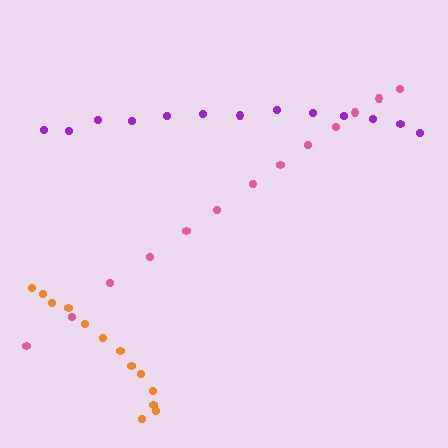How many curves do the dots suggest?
There are 3 distinct paths.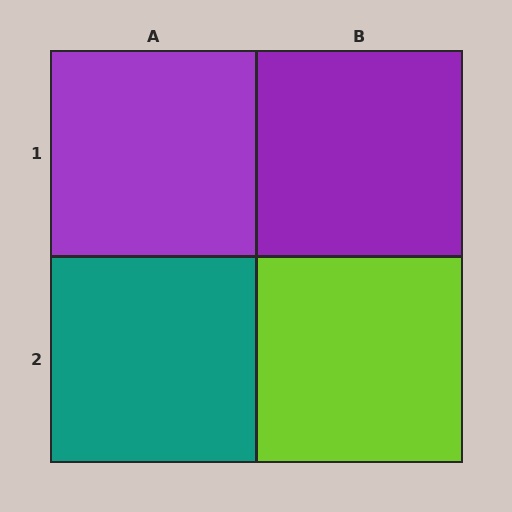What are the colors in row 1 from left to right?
Purple, purple.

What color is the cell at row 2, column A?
Teal.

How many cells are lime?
1 cell is lime.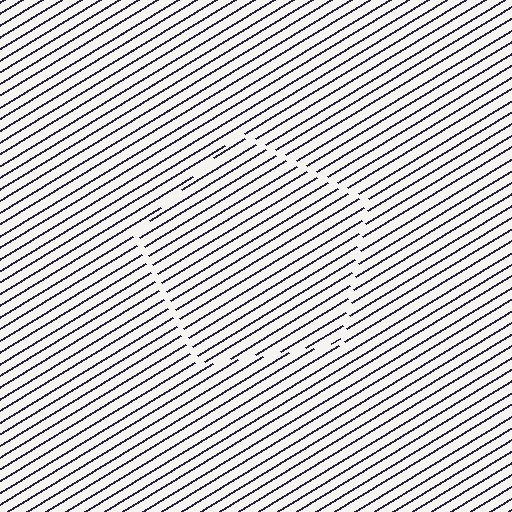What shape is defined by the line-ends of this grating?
An illusory pentagon. The interior of the shape contains the same grating, shifted by half a period — the contour is defined by the phase discontinuity where line-ends from the inner and outer gratings abut.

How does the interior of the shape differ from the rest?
The interior of the shape contains the same grating, shifted by half a period — the contour is defined by the phase discontinuity where line-ends from the inner and outer gratings abut.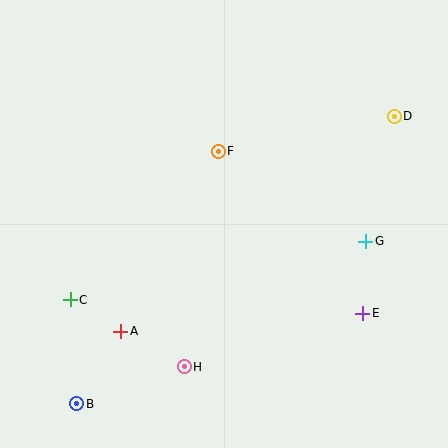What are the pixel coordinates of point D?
Point D is at (394, 116).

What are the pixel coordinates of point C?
Point C is at (70, 300).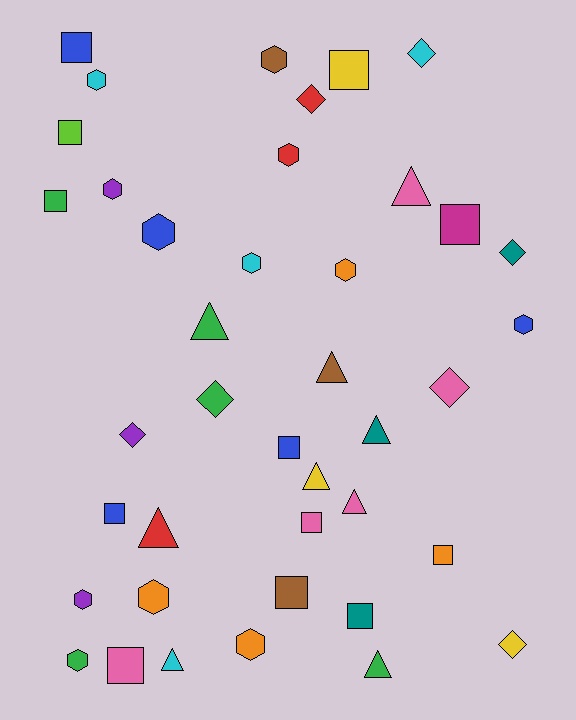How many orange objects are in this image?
There are 4 orange objects.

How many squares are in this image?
There are 12 squares.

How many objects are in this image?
There are 40 objects.